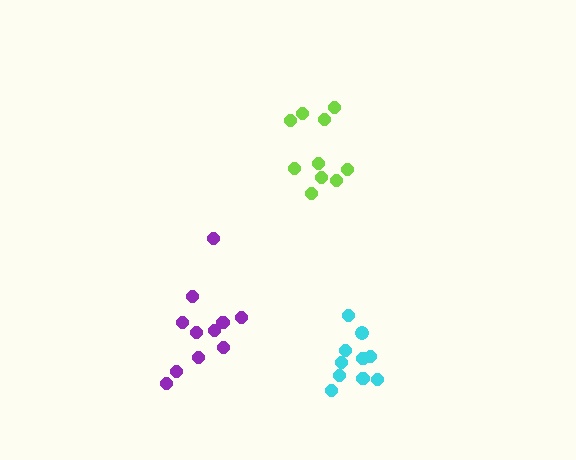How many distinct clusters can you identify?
There are 3 distinct clusters.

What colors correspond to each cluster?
The clusters are colored: lime, cyan, purple.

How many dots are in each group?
Group 1: 10 dots, Group 2: 10 dots, Group 3: 11 dots (31 total).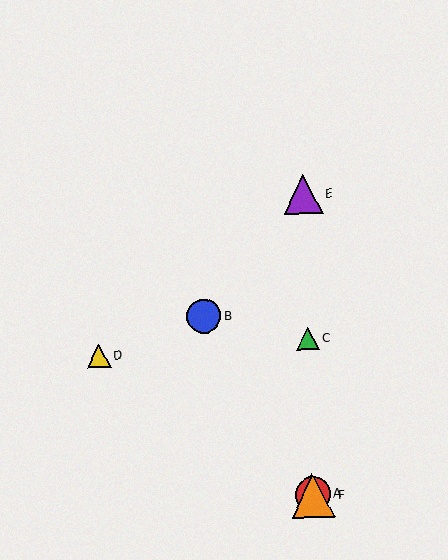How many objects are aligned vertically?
4 objects (A, C, E, F) are aligned vertically.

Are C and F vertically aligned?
Yes, both are at x≈308.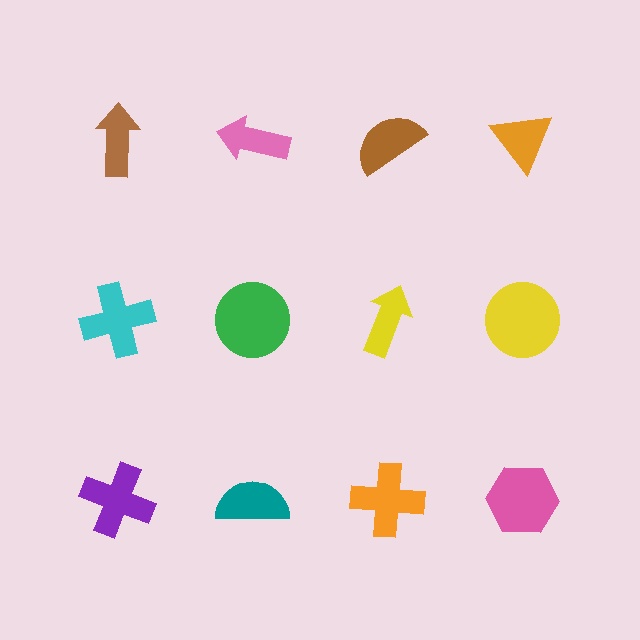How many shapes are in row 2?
4 shapes.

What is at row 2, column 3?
A yellow arrow.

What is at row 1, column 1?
A brown arrow.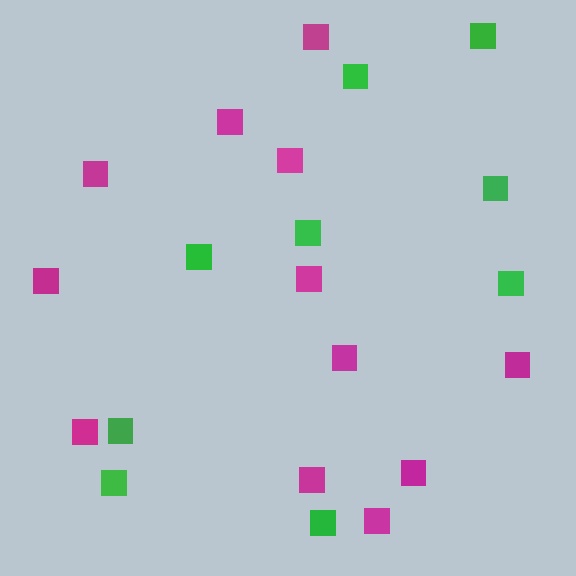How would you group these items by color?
There are 2 groups: one group of green squares (9) and one group of magenta squares (12).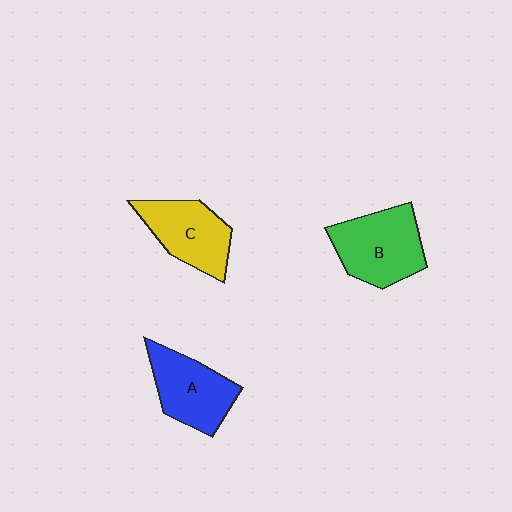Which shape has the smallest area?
Shape C (yellow).